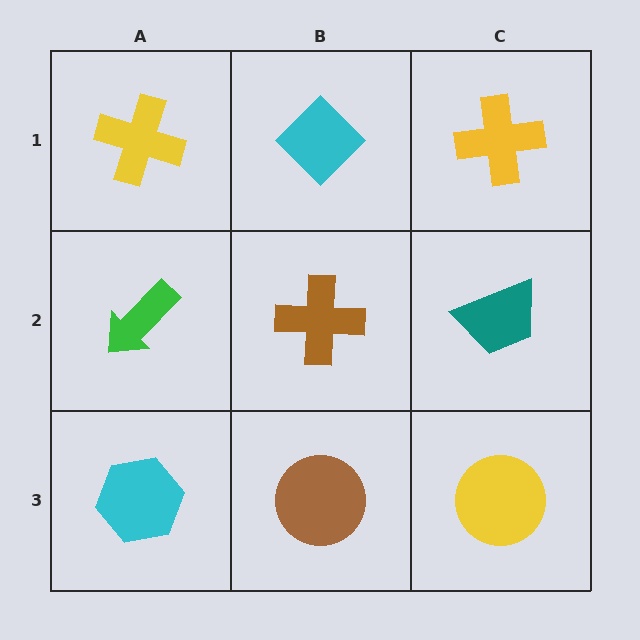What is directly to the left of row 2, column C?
A brown cross.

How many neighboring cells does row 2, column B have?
4.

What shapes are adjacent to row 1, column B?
A brown cross (row 2, column B), a yellow cross (row 1, column A), a yellow cross (row 1, column C).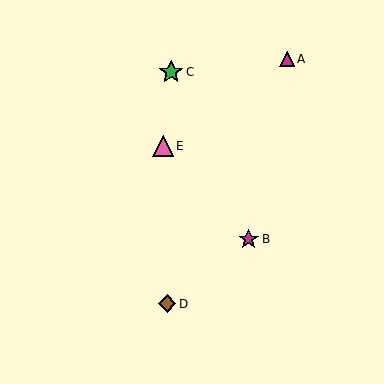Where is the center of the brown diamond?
The center of the brown diamond is at (167, 304).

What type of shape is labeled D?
Shape D is a brown diamond.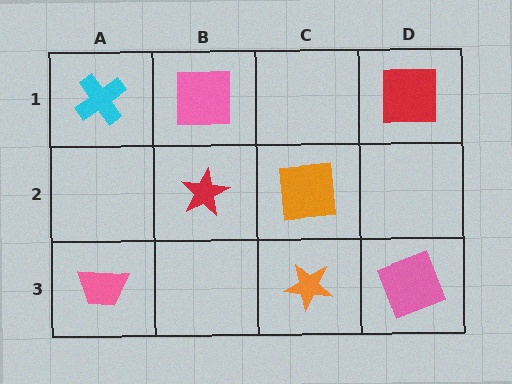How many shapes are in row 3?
3 shapes.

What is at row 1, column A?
A cyan cross.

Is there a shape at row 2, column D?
No, that cell is empty.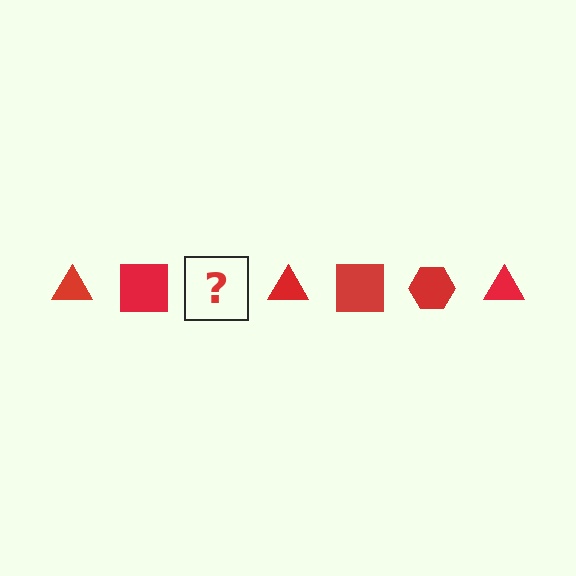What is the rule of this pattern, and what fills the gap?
The rule is that the pattern cycles through triangle, square, hexagon shapes in red. The gap should be filled with a red hexagon.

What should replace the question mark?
The question mark should be replaced with a red hexagon.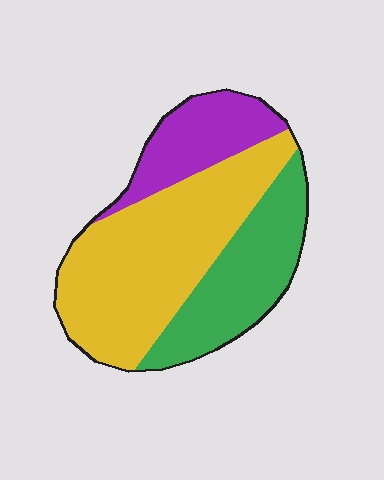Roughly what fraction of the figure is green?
Green covers 29% of the figure.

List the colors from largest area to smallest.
From largest to smallest: yellow, green, purple.